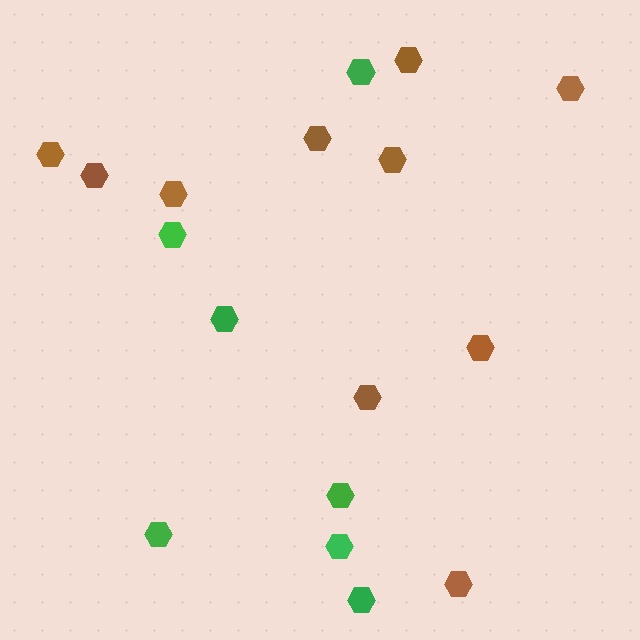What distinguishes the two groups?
There are 2 groups: one group of green hexagons (7) and one group of brown hexagons (10).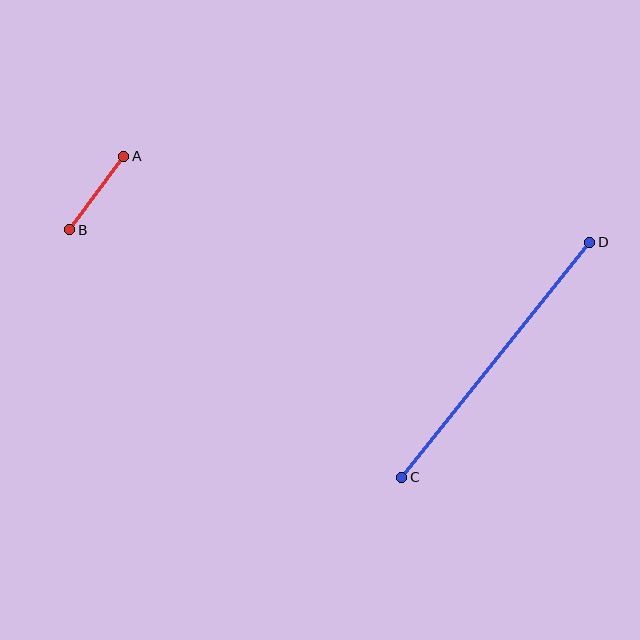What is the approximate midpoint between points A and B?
The midpoint is at approximately (97, 193) pixels.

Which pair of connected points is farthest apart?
Points C and D are farthest apart.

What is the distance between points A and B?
The distance is approximately 91 pixels.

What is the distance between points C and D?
The distance is approximately 301 pixels.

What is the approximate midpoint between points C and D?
The midpoint is at approximately (496, 360) pixels.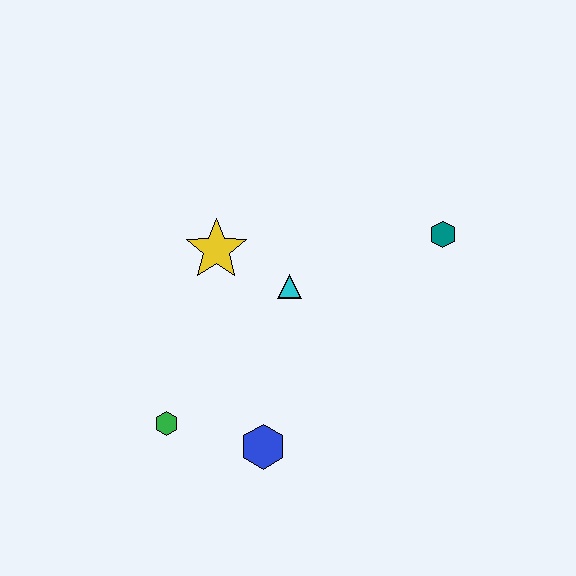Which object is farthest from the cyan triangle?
The green hexagon is farthest from the cyan triangle.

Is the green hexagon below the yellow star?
Yes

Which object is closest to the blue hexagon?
The green hexagon is closest to the blue hexagon.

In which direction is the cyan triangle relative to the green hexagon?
The cyan triangle is above the green hexagon.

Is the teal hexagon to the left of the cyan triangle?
No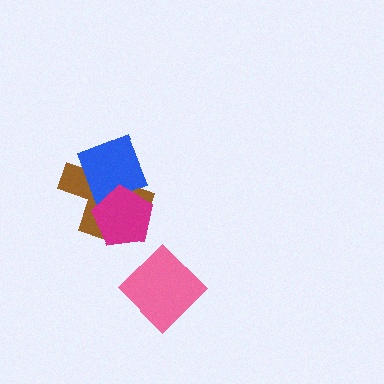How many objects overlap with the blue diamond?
2 objects overlap with the blue diamond.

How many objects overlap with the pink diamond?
0 objects overlap with the pink diamond.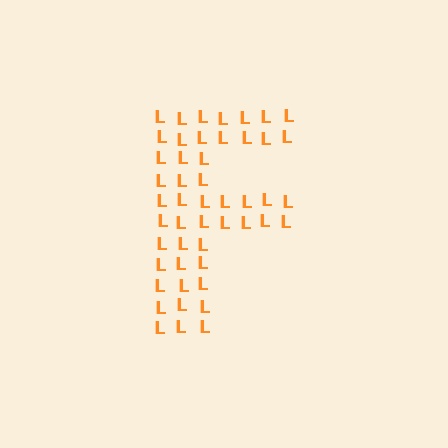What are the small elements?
The small elements are letter L's.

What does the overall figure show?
The overall figure shows the letter F.